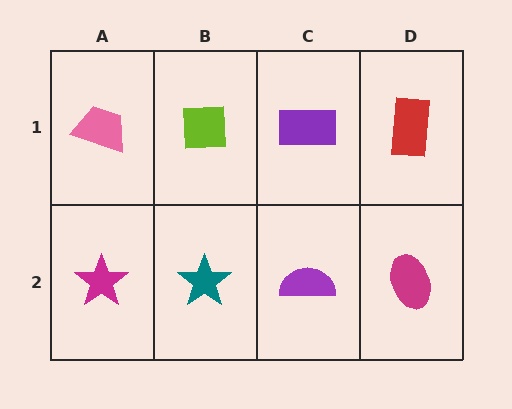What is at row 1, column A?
A pink trapezoid.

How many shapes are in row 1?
4 shapes.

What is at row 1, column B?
A lime square.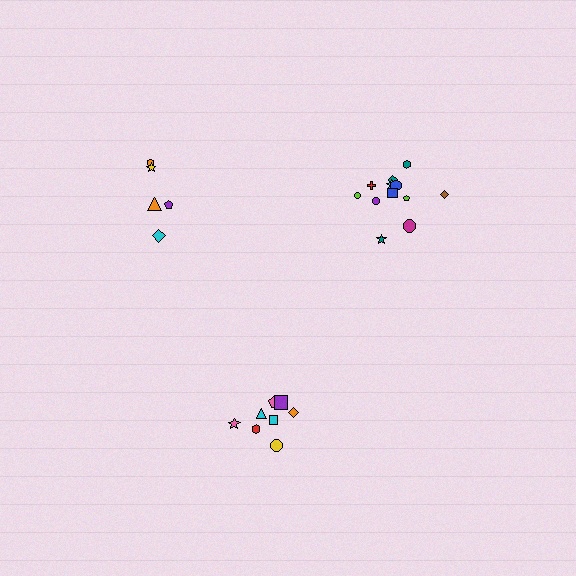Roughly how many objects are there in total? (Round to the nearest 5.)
Roughly 25 objects in total.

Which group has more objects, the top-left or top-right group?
The top-right group.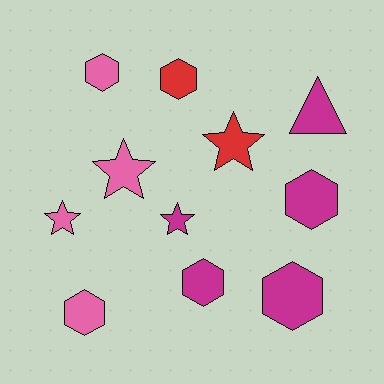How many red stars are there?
There is 1 red star.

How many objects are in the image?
There are 11 objects.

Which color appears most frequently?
Magenta, with 5 objects.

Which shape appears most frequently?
Hexagon, with 6 objects.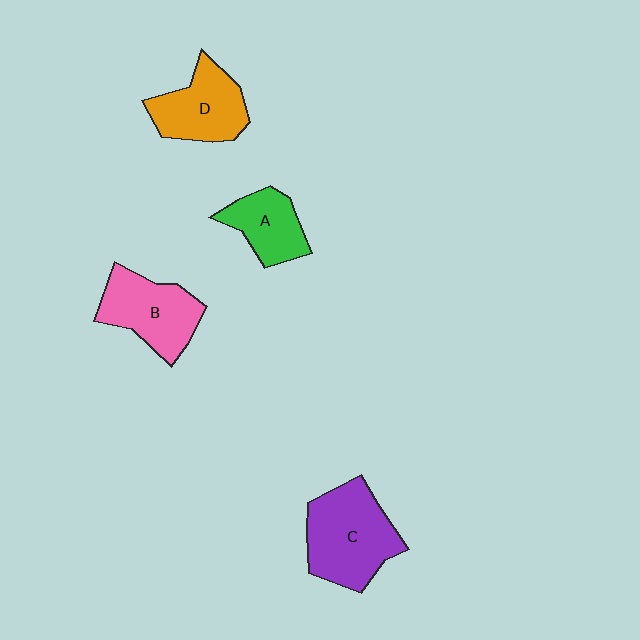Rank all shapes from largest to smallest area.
From largest to smallest: C (purple), B (pink), D (orange), A (green).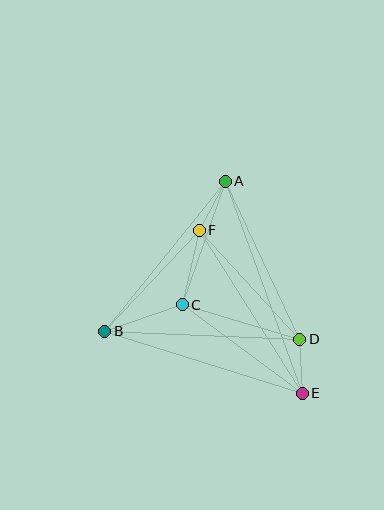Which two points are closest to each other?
Points D and E are closest to each other.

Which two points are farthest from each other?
Points A and E are farthest from each other.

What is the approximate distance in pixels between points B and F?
The distance between B and F is approximately 139 pixels.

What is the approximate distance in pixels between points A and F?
The distance between A and F is approximately 55 pixels.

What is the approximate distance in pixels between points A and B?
The distance between A and B is approximately 192 pixels.